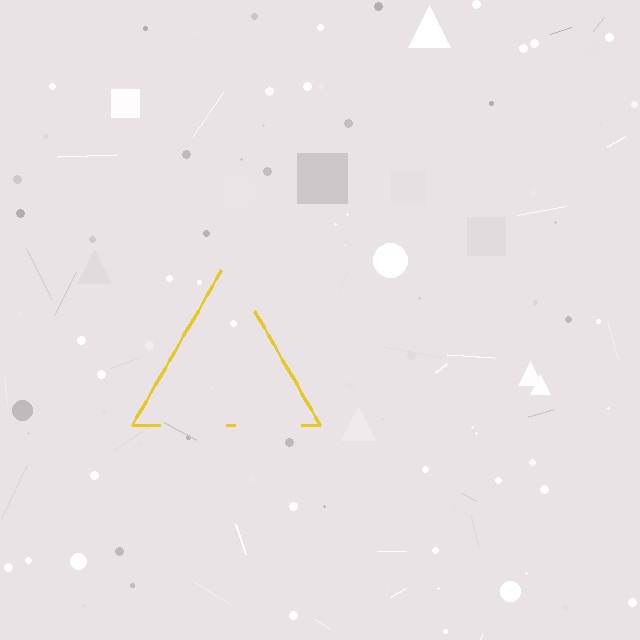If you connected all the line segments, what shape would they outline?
They would outline a triangle.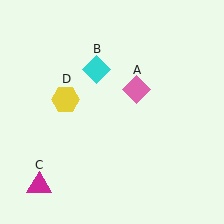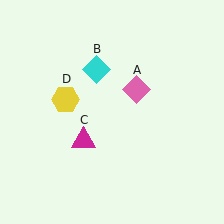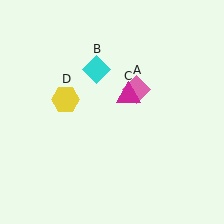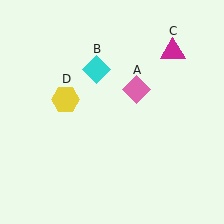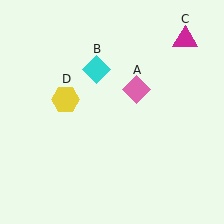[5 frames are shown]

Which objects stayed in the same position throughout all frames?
Pink diamond (object A) and cyan diamond (object B) and yellow hexagon (object D) remained stationary.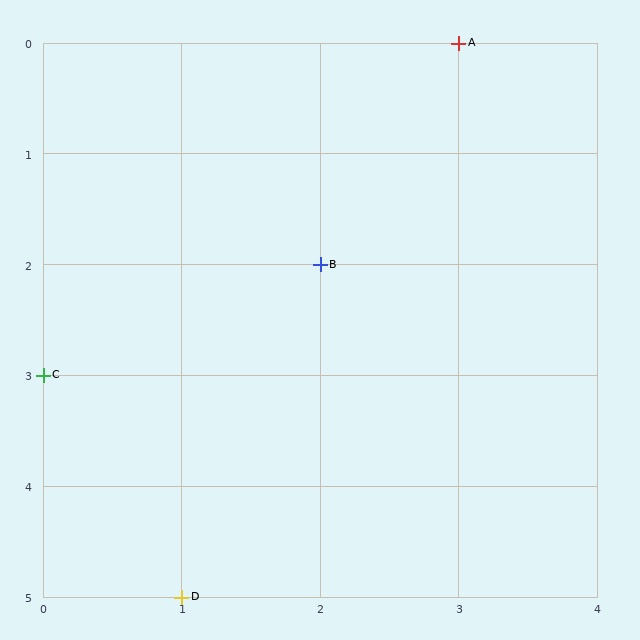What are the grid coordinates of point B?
Point B is at grid coordinates (2, 2).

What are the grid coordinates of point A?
Point A is at grid coordinates (3, 0).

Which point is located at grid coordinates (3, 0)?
Point A is at (3, 0).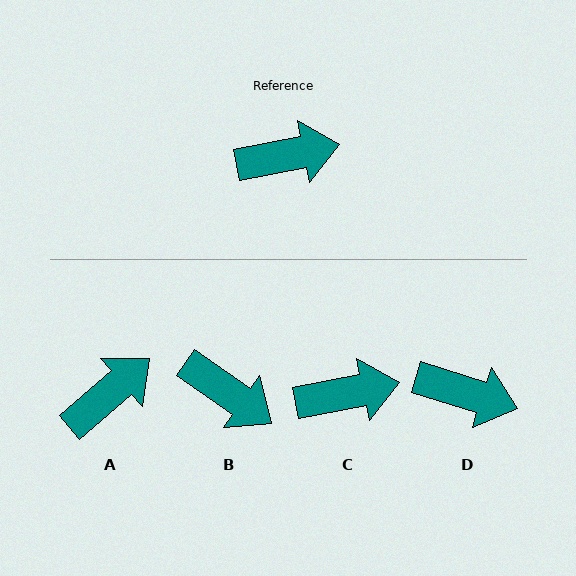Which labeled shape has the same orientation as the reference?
C.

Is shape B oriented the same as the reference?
No, it is off by about 46 degrees.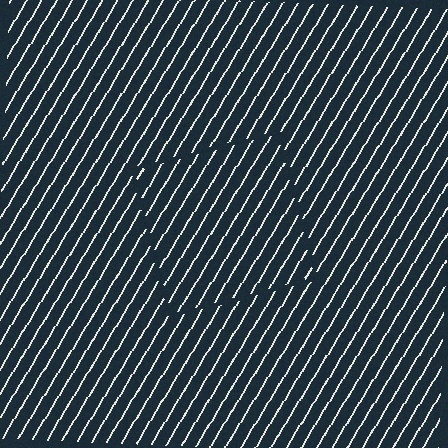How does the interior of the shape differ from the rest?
The interior of the shape contains the same grating, shifted by half a period — the contour is defined by the phase discontinuity where line-ends from the inner and outer gratings abut.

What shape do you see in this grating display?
An illusory square. The interior of the shape contains the same grating, shifted by half a period — the contour is defined by the phase discontinuity where line-ends from the inner and outer gratings abut.